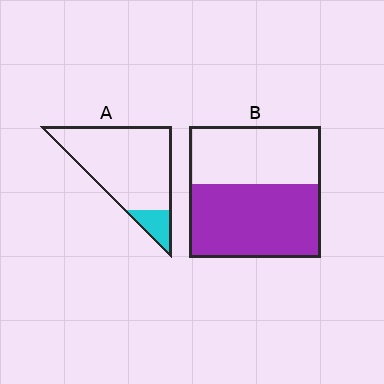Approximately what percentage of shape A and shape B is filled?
A is approximately 15% and B is approximately 55%.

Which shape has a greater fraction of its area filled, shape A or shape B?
Shape B.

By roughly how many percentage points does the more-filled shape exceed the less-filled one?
By roughly 45 percentage points (B over A).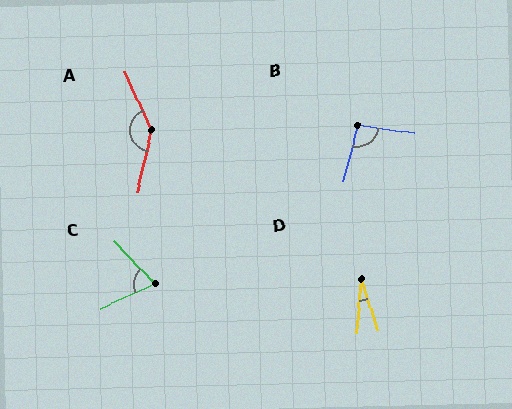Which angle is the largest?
A, at approximately 143 degrees.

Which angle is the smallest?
D, at approximately 22 degrees.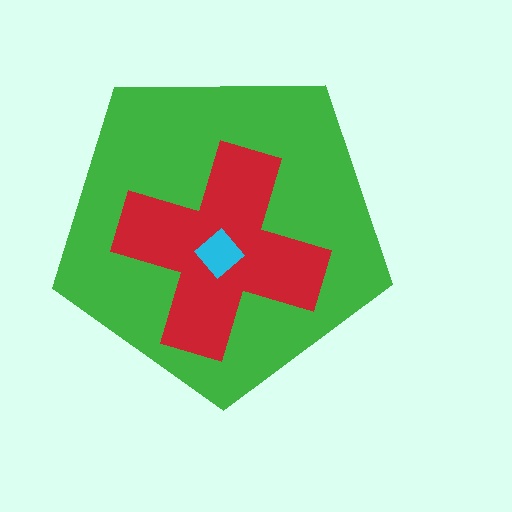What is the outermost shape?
The green pentagon.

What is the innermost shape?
The cyan diamond.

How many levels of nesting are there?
3.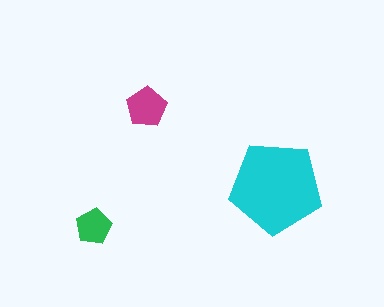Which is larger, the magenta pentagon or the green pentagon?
The magenta one.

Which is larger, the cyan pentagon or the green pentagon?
The cyan one.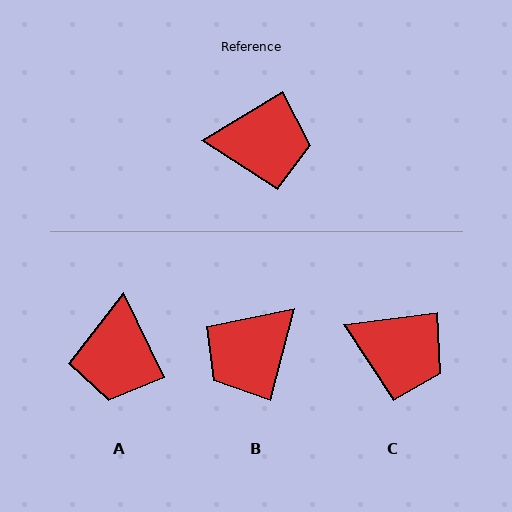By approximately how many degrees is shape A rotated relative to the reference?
Approximately 95 degrees clockwise.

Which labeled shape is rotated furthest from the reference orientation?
B, about 136 degrees away.